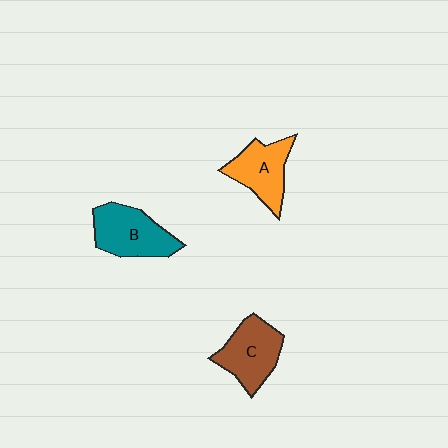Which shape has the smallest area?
Shape A (orange).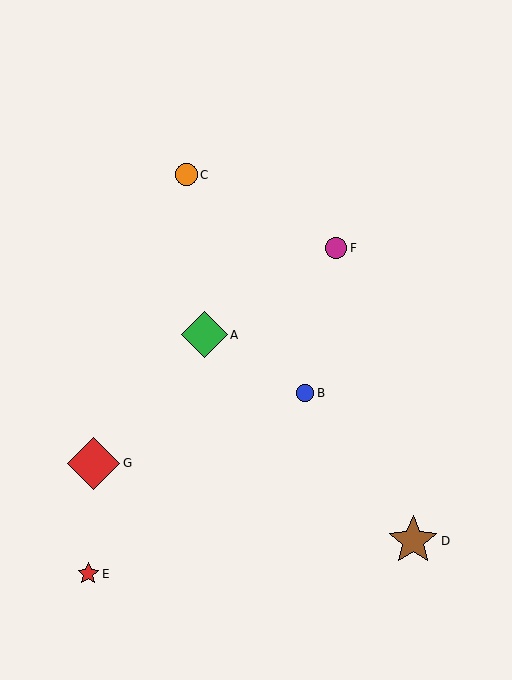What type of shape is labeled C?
Shape C is an orange circle.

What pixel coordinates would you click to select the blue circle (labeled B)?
Click at (305, 393) to select the blue circle B.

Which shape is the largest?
The red diamond (labeled G) is the largest.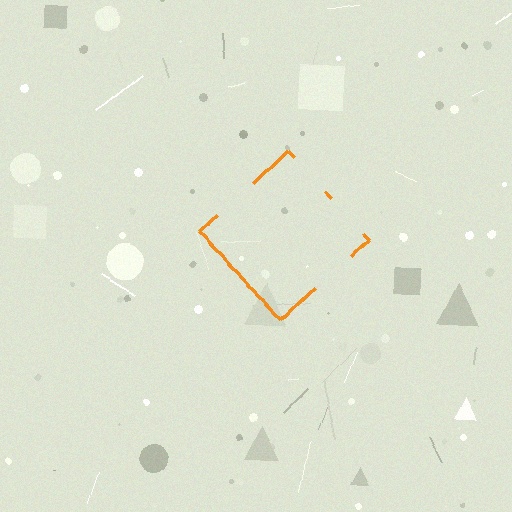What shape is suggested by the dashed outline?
The dashed outline suggests a diamond.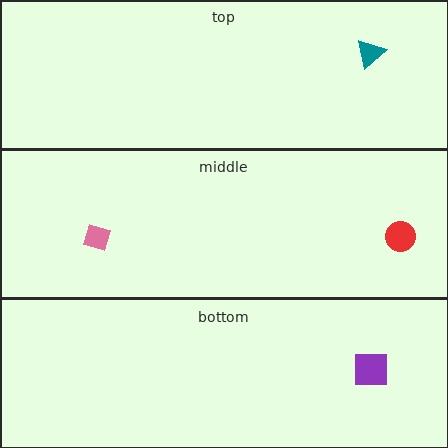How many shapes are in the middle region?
2.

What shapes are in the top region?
The teal triangle.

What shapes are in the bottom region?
The purple square.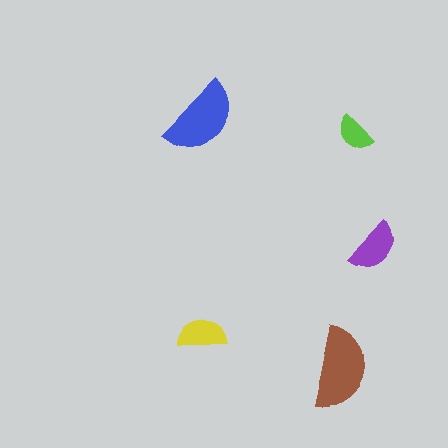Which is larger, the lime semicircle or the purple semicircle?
The purple one.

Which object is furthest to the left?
The yellow semicircle is leftmost.